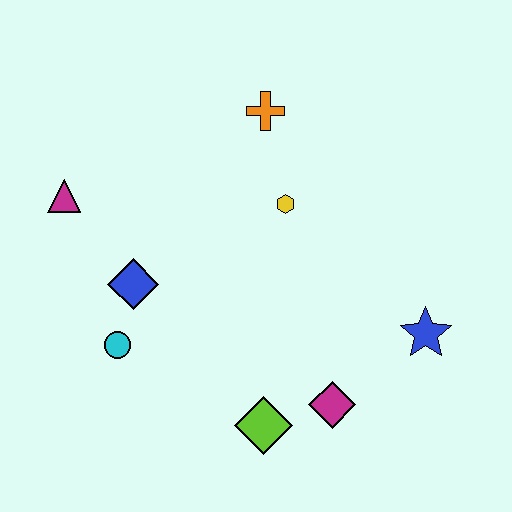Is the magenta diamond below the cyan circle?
Yes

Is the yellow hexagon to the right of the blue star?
No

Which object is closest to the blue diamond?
The cyan circle is closest to the blue diamond.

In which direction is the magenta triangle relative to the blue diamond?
The magenta triangle is above the blue diamond.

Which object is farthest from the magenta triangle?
The blue star is farthest from the magenta triangle.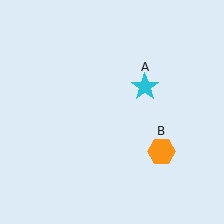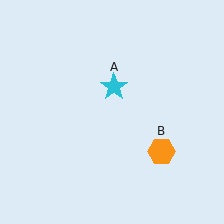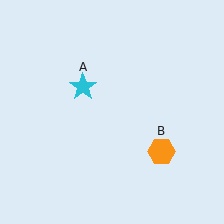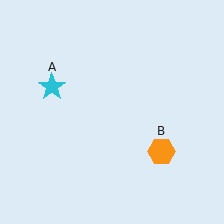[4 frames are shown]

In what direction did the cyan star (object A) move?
The cyan star (object A) moved left.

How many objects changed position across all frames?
1 object changed position: cyan star (object A).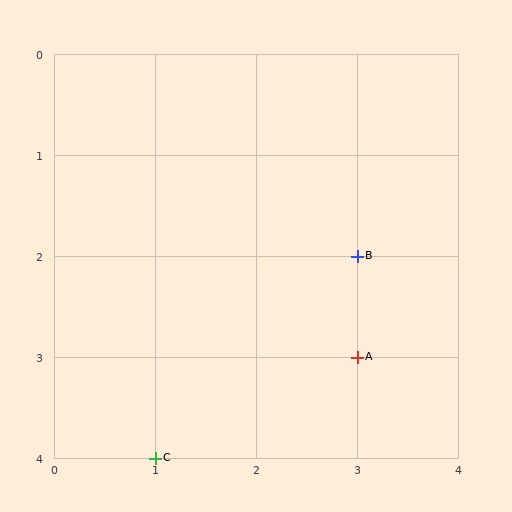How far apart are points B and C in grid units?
Points B and C are 2 columns and 2 rows apart (about 2.8 grid units diagonally).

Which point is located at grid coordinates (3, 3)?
Point A is at (3, 3).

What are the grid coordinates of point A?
Point A is at grid coordinates (3, 3).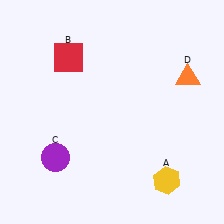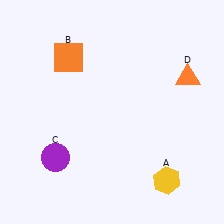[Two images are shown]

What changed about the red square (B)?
In Image 1, B is red. In Image 2, it changed to orange.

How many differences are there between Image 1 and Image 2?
There is 1 difference between the two images.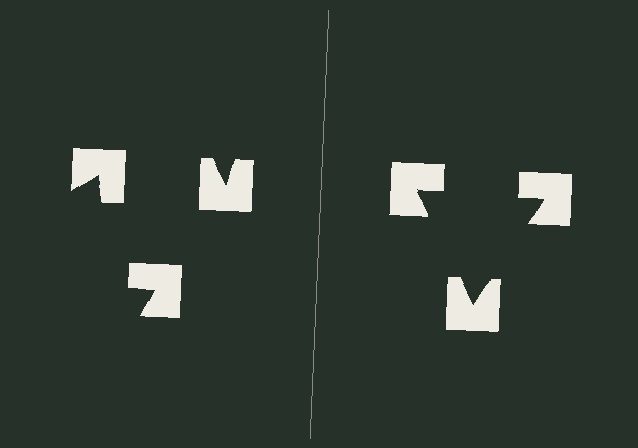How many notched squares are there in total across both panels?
6 — 3 on each side.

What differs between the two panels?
The notched squares are positioned identically on both sides; only the wedge orientations differ. On the right they align to a triangle; on the left they are misaligned.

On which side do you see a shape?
An illusory triangle appears on the right side. On the left side the wedge cuts are rotated, so no coherent shape forms.